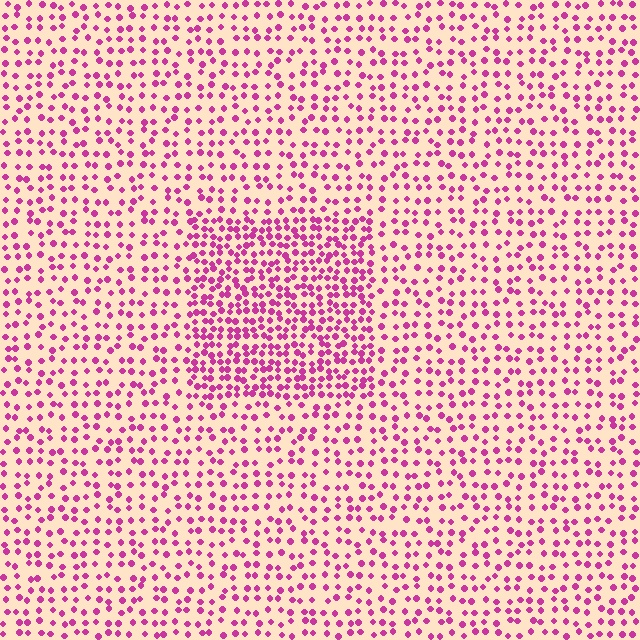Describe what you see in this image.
The image contains small magenta elements arranged at two different densities. A rectangle-shaped region is visible where the elements are more densely packed than the surrounding area.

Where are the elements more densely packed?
The elements are more densely packed inside the rectangle boundary.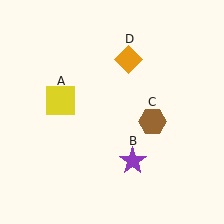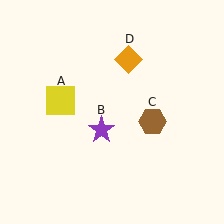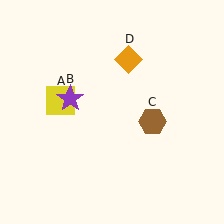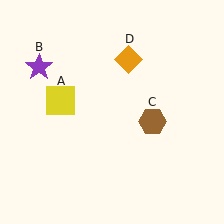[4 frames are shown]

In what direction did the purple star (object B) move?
The purple star (object B) moved up and to the left.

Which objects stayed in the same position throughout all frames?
Yellow square (object A) and brown hexagon (object C) and orange diamond (object D) remained stationary.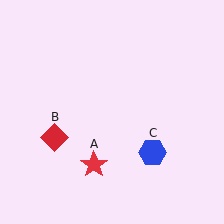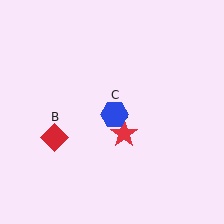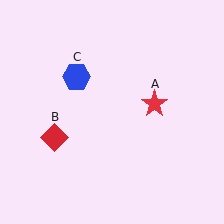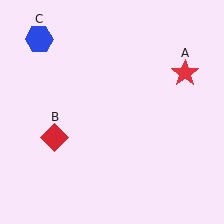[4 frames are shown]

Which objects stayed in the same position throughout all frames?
Red diamond (object B) remained stationary.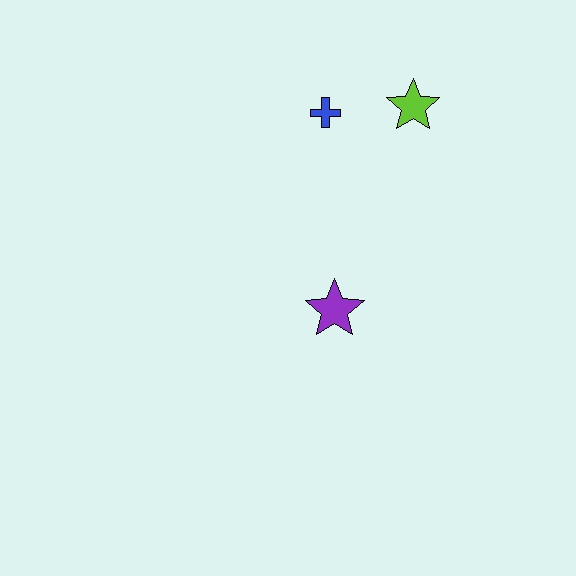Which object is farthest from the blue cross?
The purple star is farthest from the blue cross.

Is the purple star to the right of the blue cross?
Yes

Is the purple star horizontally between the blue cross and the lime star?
Yes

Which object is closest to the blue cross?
The lime star is closest to the blue cross.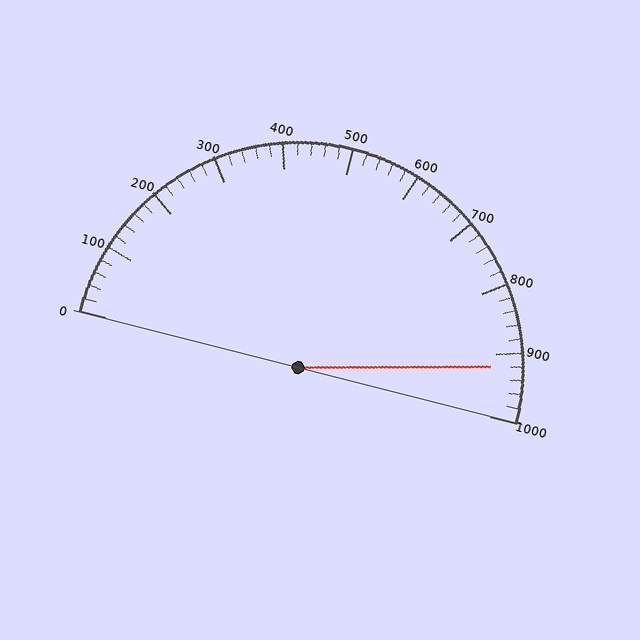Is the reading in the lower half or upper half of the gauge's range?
The reading is in the upper half of the range (0 to 1000).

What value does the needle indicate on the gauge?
The needle indicates approximately 920.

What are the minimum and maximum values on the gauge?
The gauge ranges from 0 to 1000.